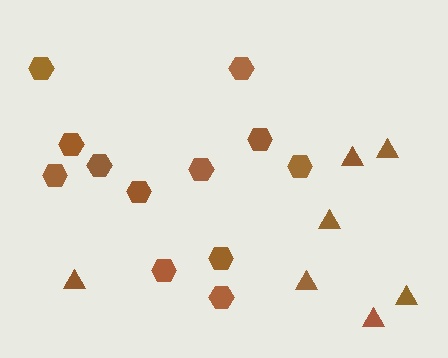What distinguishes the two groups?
There are 2 groups: one group of triangles (7) and one group of hexagons (12).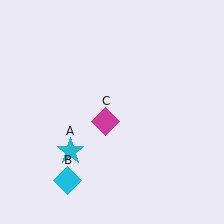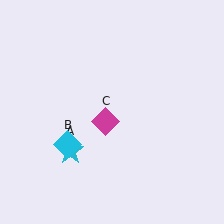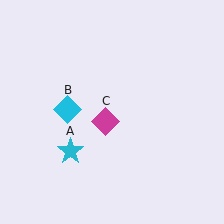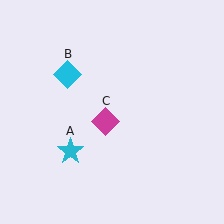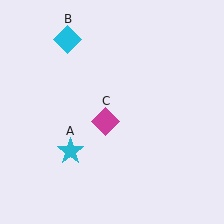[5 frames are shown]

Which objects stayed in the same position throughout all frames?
Cyan star (object A) and magenta diamond (object C) remained stationary.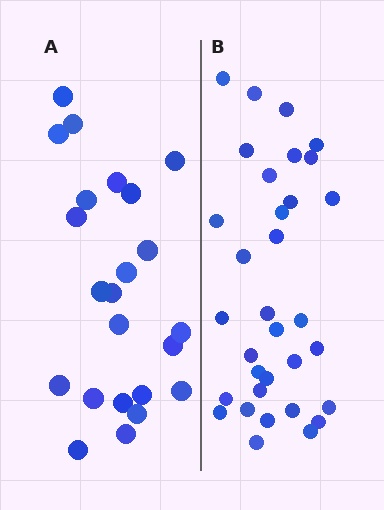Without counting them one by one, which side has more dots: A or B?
Region B (the right region) has more dots.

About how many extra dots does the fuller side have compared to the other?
Region B has roughly 10 or so more dots than region A.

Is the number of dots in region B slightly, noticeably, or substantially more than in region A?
Region B has noticeably more, but not dramatically so. The ratio is roughly 1.4 to 1.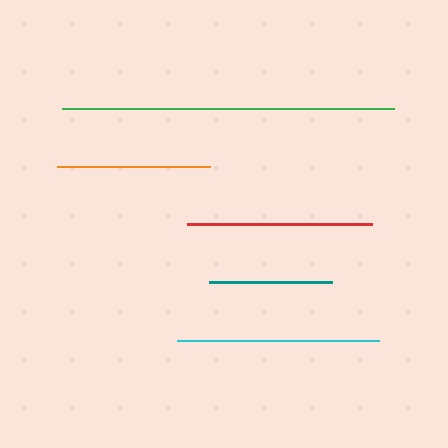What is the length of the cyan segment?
The cyan segment is approximately 202 pixels long.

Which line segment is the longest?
The green line is the longest at approximately 333 pixels.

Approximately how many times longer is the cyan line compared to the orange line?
The cyan line is approximately 1.3 times the length of the orange line.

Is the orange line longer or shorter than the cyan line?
The cyan line is longer than the orange line.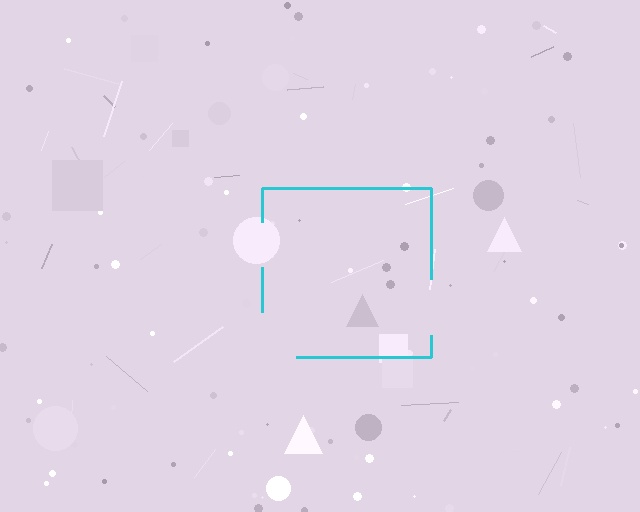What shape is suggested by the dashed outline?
The dashed outline suggests a square.